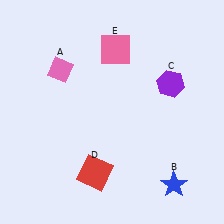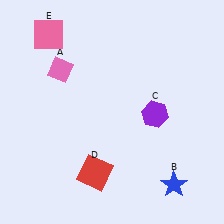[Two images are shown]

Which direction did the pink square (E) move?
The pink square (E) moved left.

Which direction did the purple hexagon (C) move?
The purple hexagon (C) moved down.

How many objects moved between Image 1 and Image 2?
2 objects moved between the two images.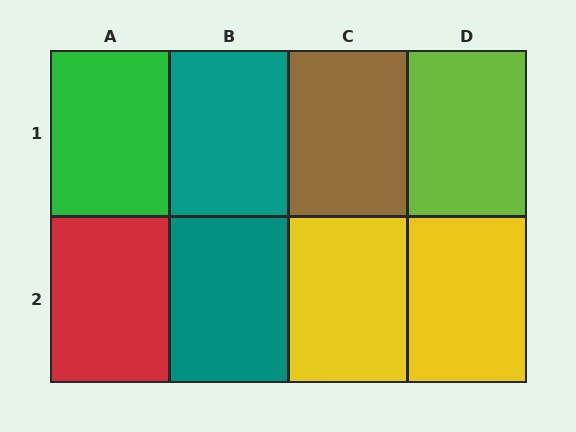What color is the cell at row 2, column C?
Yellow.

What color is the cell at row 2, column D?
Yellow.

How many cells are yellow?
2 cells are yellow.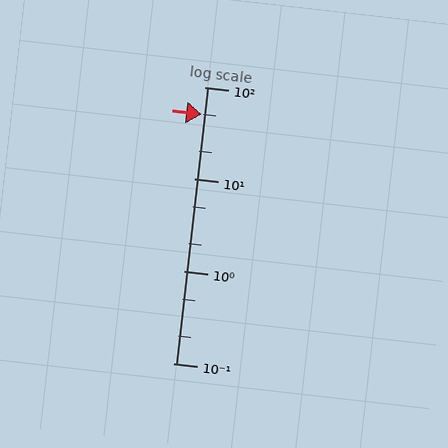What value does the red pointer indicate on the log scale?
The pointer indicates approximately 50.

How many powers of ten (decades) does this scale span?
The scale spans 3 decades, from 0.1 to 100.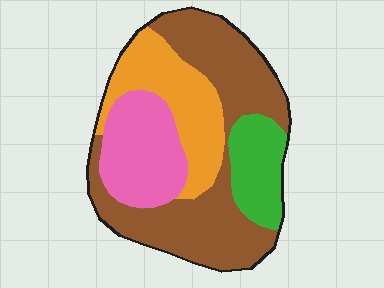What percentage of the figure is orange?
Orange takes up between a sixth and a third of the figure.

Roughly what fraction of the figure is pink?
Pink covers 20% of the figure.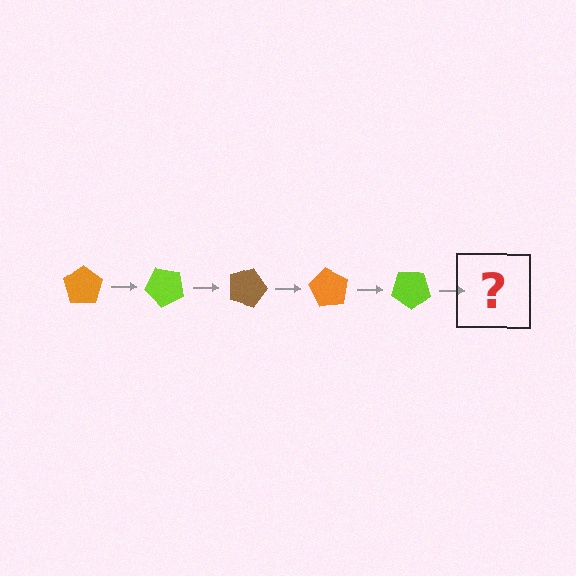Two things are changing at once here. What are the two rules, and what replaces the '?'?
The two rules are that it rotates 45 degrees each step and the color cycles through orange, lime, and brown. The '?' should be a brown pentagon, rotated 225 degrees from the start.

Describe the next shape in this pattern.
It should be a brown pentagon, rotated 225 degrees from the start.